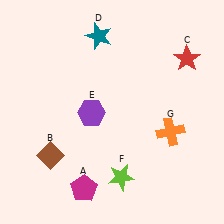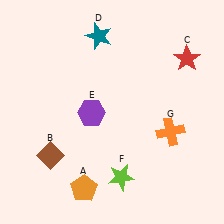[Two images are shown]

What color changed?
The pentagon (A) changed from magenta in Image 1 to orange in Image 2.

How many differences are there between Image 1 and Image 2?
There is 1 difference between the two images.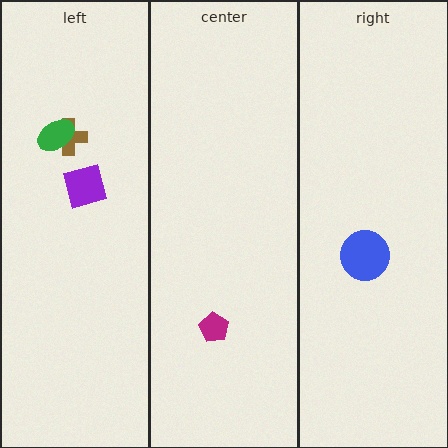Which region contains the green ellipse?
The left region.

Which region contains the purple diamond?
The left region.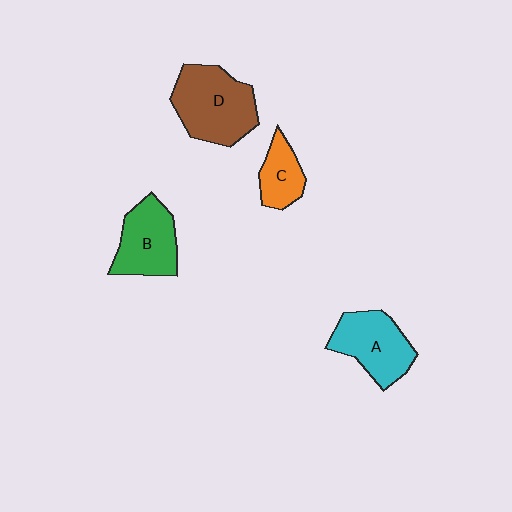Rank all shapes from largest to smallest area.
From largest to smallest: D (brown), A (cyan), B (green), C (orange).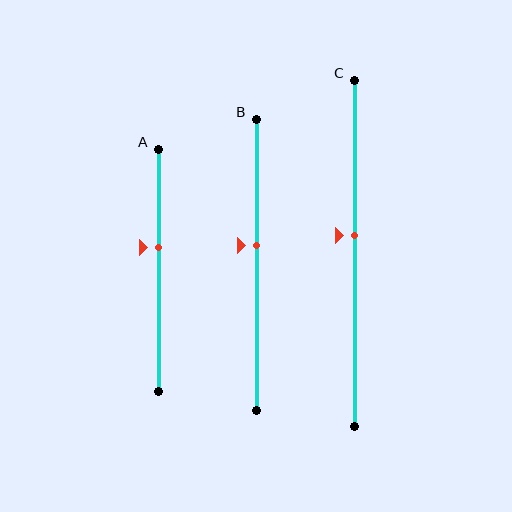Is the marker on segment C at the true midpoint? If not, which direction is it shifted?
No, the marker on segment C is shifted upward by about 5% of the segment length.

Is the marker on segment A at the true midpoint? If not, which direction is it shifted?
No, the marker on segment A is shifted upward by about 10% of the segment length.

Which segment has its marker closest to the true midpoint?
Segment C has its marker closest to the true midpoint.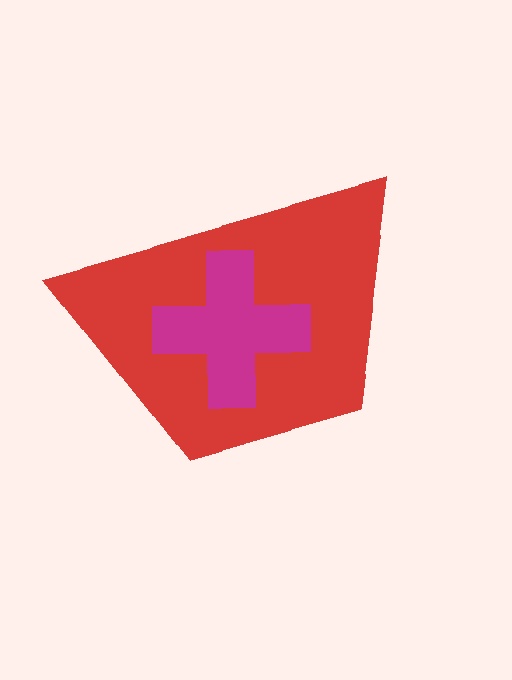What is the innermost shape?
The magenta cross.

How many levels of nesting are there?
2.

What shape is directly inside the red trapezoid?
The magenta cross.